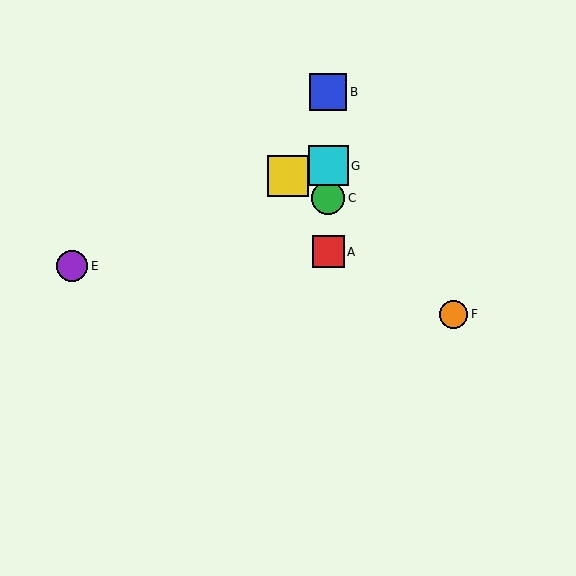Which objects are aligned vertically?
Objects A, B, C, G are aligned vertically.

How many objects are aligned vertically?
4 objects (A, B, C, G) are aligned vertically.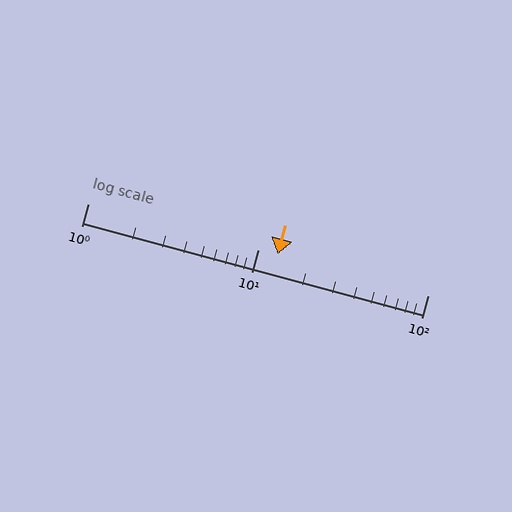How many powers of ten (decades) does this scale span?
The scale spans 2 decades, from 1 to 100.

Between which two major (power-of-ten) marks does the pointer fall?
The pointer is between 10 and 100.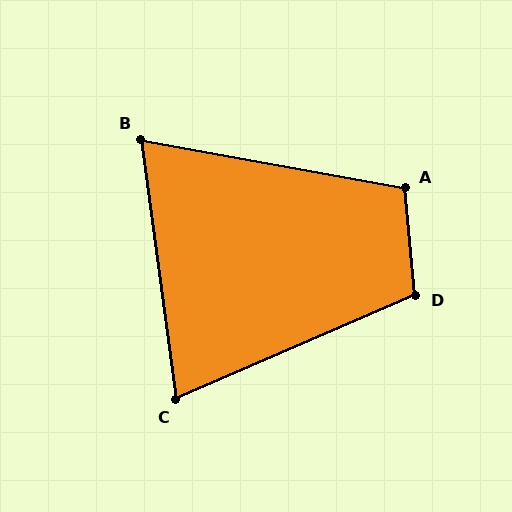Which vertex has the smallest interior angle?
B, at approximately 72 degrees.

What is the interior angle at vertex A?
Approximately 106 degrees (obtuse).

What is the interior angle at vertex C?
Approximately 74 degrees (acute).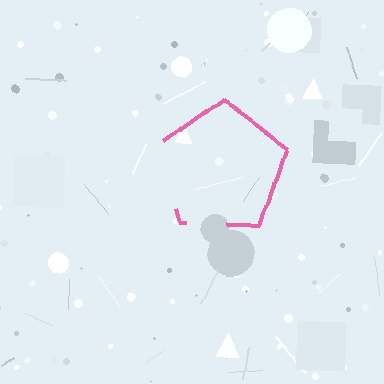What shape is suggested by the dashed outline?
The dashed outline suggests a pentagon.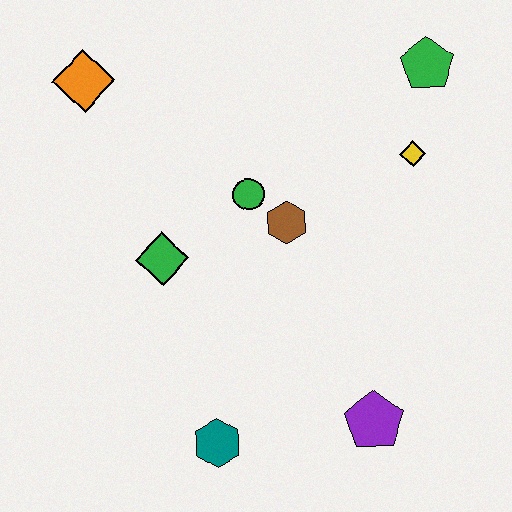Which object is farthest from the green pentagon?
The teal hexagon is farthest from the green pentagon.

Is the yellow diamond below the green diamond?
No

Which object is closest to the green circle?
The brown hexagon is closest to the green circle.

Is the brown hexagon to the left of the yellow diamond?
Yes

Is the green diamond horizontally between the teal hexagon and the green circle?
No